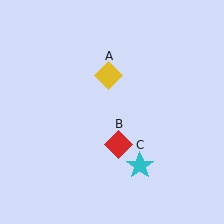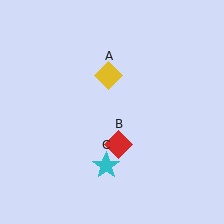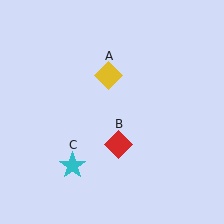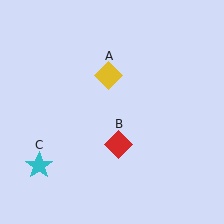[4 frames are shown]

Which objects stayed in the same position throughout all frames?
Yellow diamond (object A) and red diamond (object B) remained stationary.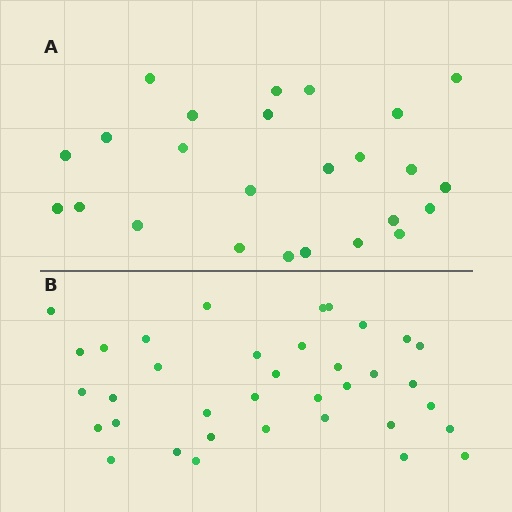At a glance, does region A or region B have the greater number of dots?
Region B (the bottom region) has more dots.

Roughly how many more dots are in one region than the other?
Region B has roughly 12 or so more dots than region A.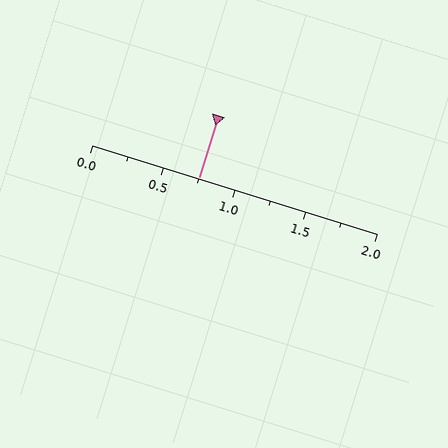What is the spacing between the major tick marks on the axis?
The major ticks are spaced 0.5 apart.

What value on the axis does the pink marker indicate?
The marker indicates approximately 0.75.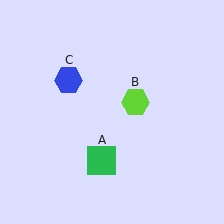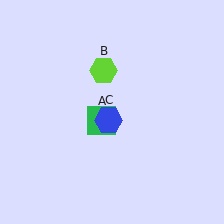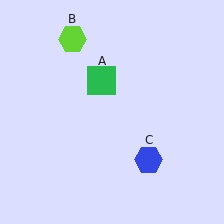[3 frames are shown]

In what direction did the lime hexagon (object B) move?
The lime hexagon (object B) moved up and to the left.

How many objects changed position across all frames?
3 objects changed position: green square (object A), lime hexagon (object B), blue hexagon (object C).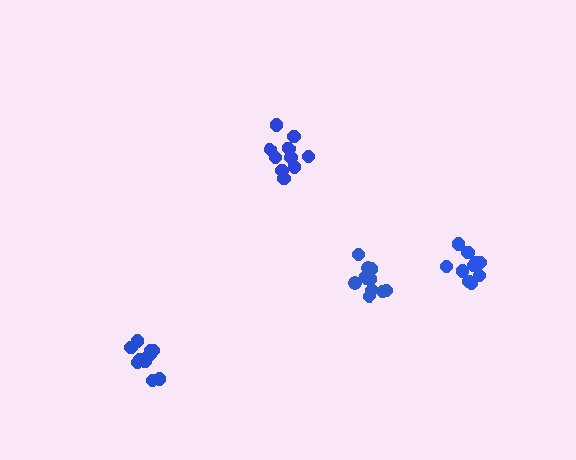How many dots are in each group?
Group 1: 10 dots, Group 2: 10 dots, Group 3: 10 dots, Group 4: 11 dots (41 total).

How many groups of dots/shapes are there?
There are 4 groups.